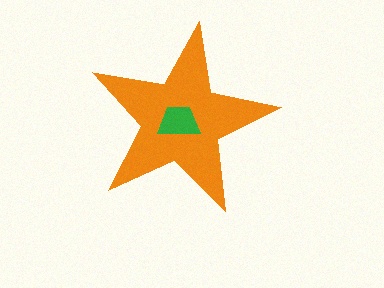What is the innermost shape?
The green trapezoid.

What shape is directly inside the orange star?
The green trapezoid.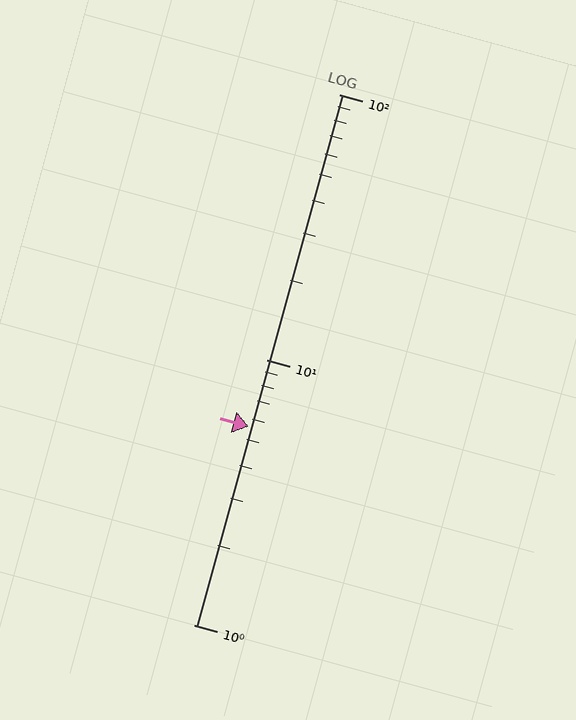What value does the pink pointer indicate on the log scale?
The pointer indicates approximately 5.6.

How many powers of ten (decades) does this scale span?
The scale spans 2 decades, from 1 to 100.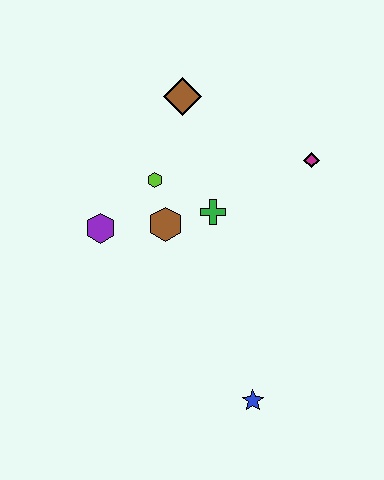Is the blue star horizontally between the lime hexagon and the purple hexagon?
No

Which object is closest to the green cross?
The brown hexagon is closest to the green cross.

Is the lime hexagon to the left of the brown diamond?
Yes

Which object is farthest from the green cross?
The blue star is farthest from the green cross.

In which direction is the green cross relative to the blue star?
The green cross is above the blue star.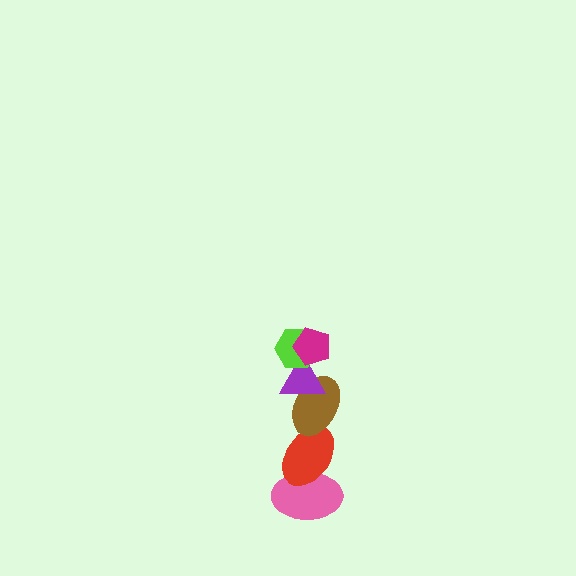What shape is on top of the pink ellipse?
The red ellipse is on top of the pink ellipse.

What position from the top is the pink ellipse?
The pink ellipse is 6th from the top.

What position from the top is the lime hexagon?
The lime hexagon is 2nd from the top.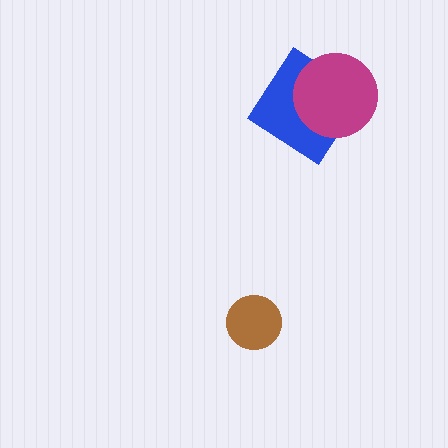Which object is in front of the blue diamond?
The magenta circle is in front of the blue diamond.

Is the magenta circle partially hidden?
No, no other shape covers it.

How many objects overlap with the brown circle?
0 objects overlap with the brown circle.